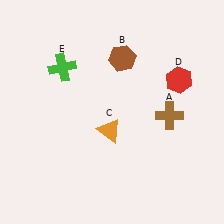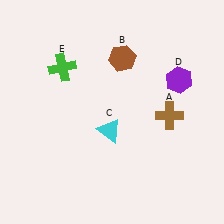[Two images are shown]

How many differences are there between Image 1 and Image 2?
There are 2 differences between the two images.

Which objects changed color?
C changed from orange to cyan. D changed from red to purple.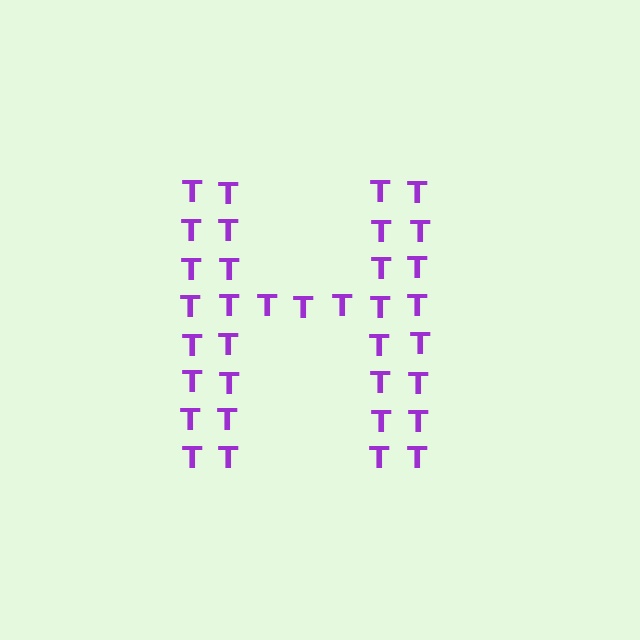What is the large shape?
The large shape is the letter H.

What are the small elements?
The small elements are letter T's.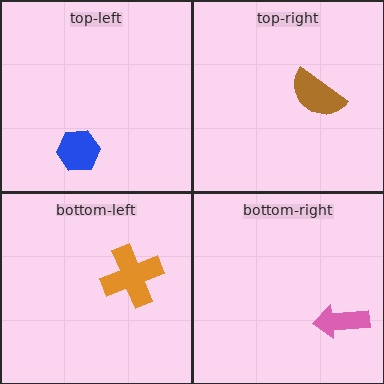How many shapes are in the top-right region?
1.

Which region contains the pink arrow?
The bottom-right region.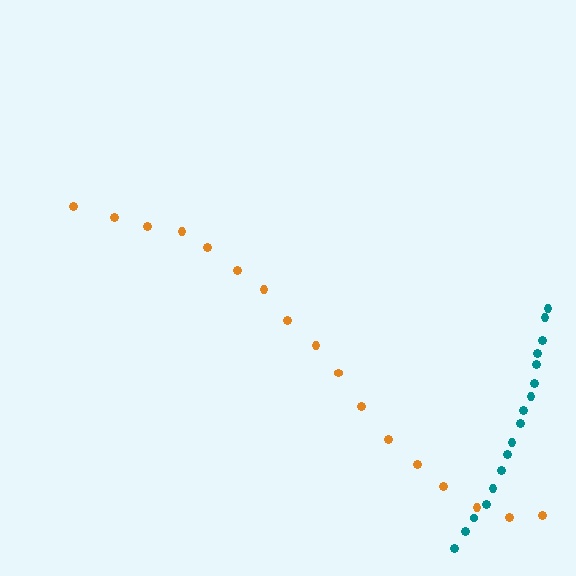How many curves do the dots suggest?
There are 2 distinct paths.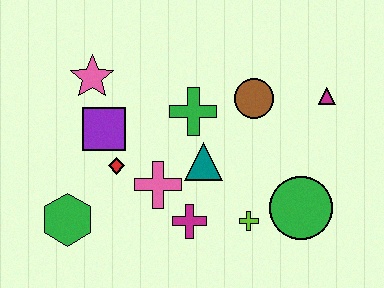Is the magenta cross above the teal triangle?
No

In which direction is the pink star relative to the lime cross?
The pink star is to the left of the lime cross.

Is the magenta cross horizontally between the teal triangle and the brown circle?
No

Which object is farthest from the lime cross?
The pink star is farthest from the lime cross.